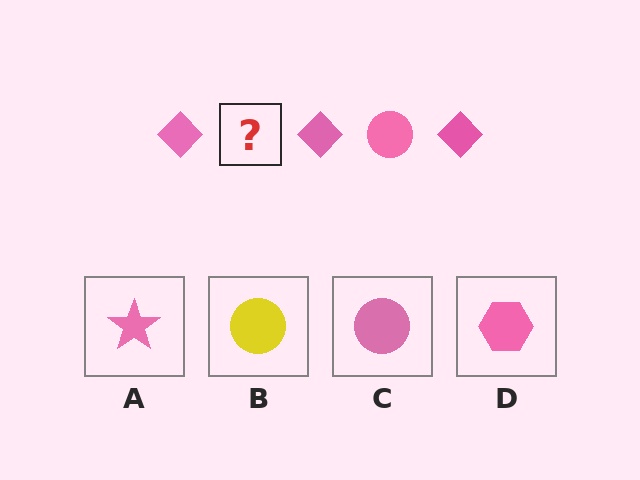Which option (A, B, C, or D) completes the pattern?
C.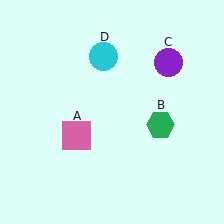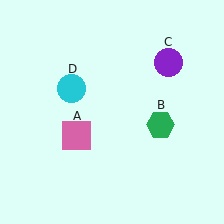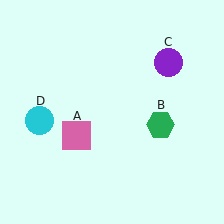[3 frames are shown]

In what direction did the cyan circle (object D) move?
The cyan circle (object D) moved down and to the left.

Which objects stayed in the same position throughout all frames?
Pink square (object A) and green hexagon (object B) and purple circle (object C) remained stationary.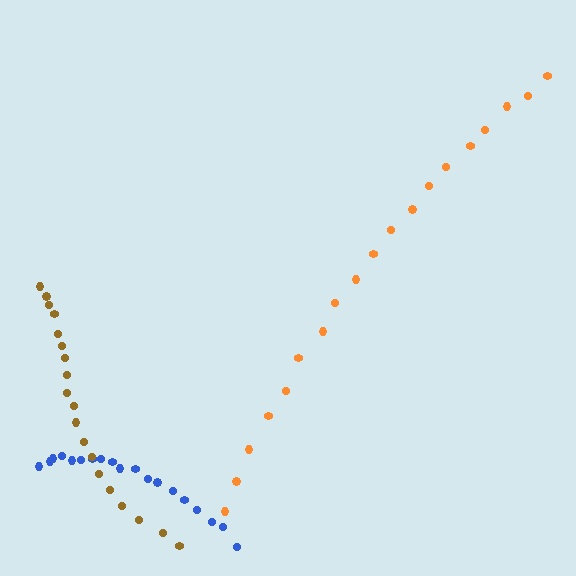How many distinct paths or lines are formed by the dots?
There are 3 distinct paths.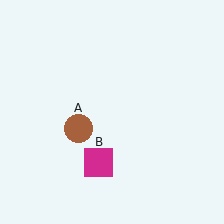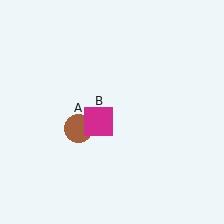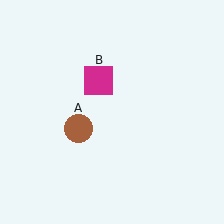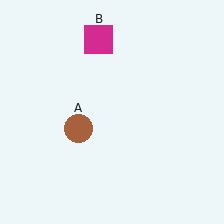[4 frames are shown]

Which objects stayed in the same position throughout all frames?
Brown circle (object A) remained stationary.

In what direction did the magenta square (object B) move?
The magenta square (object B) moved up.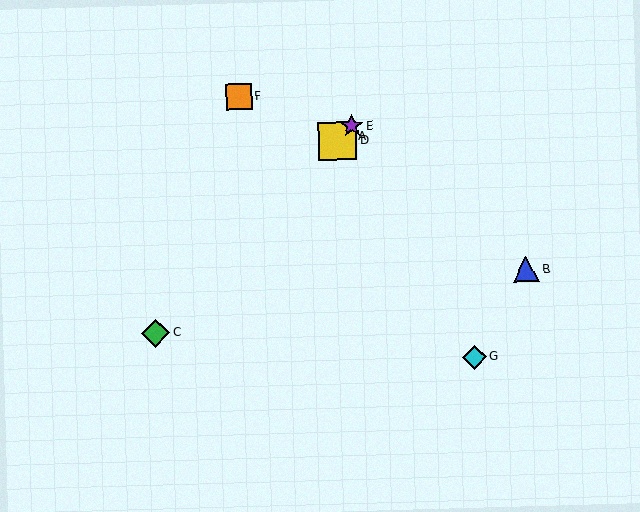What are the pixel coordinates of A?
Object A is at (341, 137).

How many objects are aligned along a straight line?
4 objects (A, C, D, E) are aligned along a straight line.